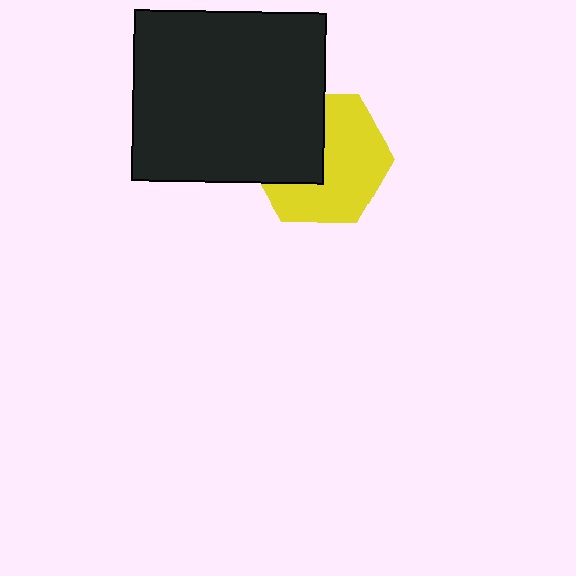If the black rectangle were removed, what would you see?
You would see the complete yellow hexagon.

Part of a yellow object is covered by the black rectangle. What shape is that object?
It is a hexagon.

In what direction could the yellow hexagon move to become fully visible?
The yellow hexagon could move toward the lower-right. That would shift it out from behind the black rectangle entirely.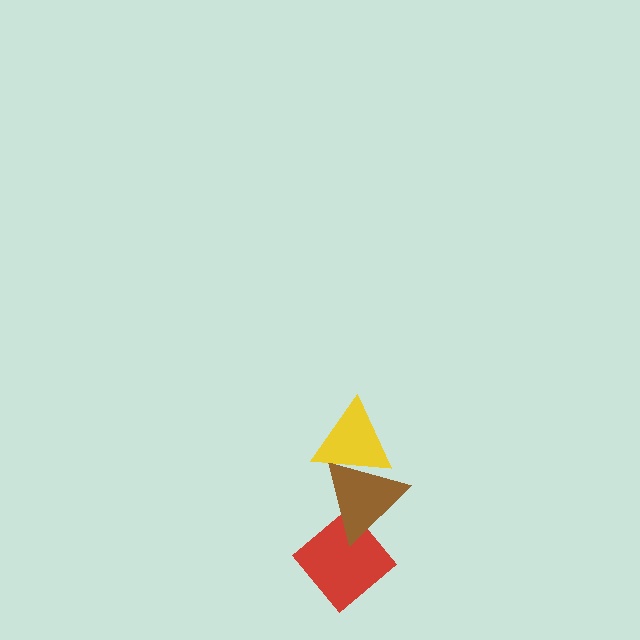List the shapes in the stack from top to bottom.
From top to bottom: the yellow triangle, the brown triangle, the red diamond.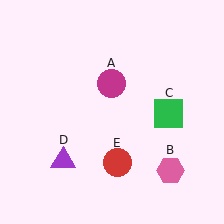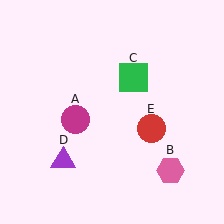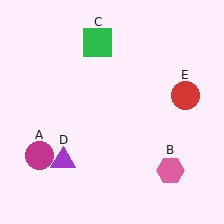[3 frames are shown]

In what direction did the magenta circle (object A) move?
The magenta circle (object A) moved down and to the left.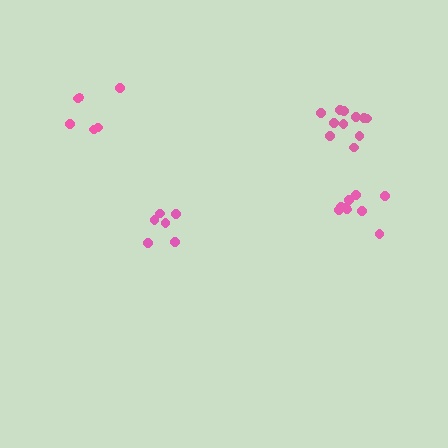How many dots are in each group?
Group 1: 11 dots, Group 2: 6 dots, Group 3: 6 dots, Group 4: 9 dots (32 total).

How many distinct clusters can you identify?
There are 4 distinct clusters.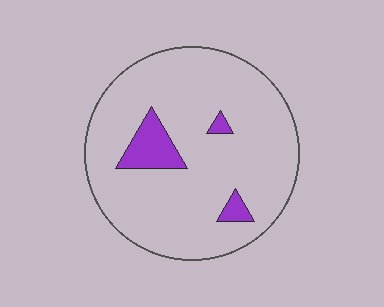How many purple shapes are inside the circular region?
3.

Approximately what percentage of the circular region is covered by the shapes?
Approximately 10%.